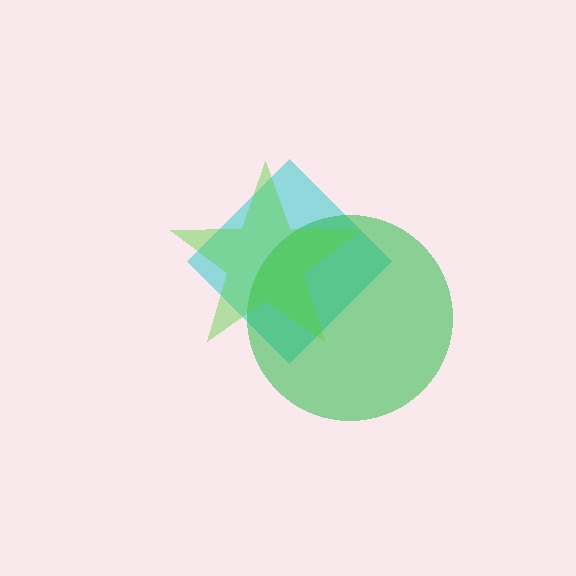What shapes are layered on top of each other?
The layered shapes are: a cyan diamond, a green circle, a lime star.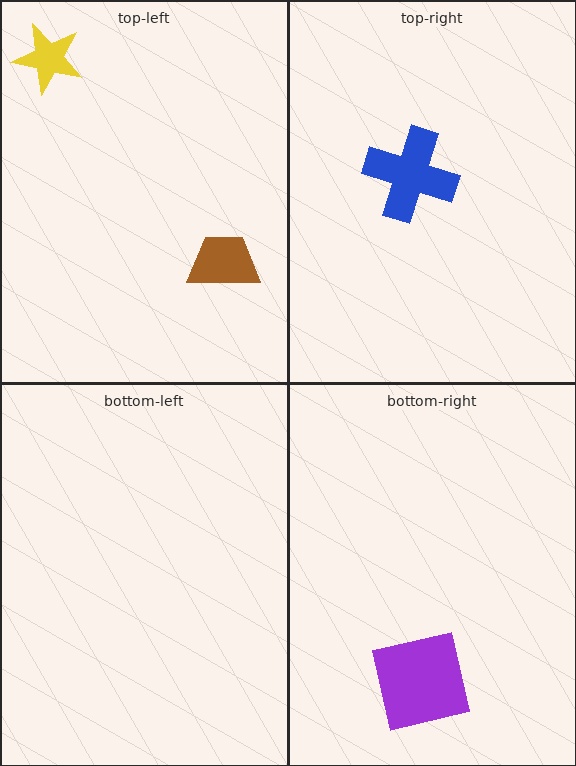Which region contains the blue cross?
The top-right region.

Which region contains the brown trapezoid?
The top-left region.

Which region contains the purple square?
The bottom-right region.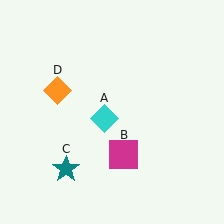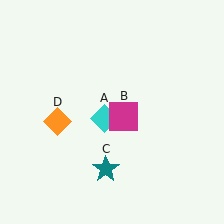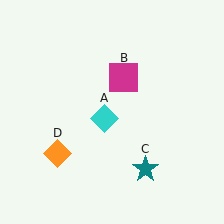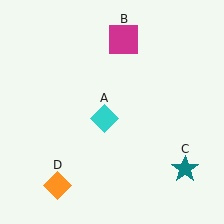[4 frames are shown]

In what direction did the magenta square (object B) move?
The magenta square (object B) moved up.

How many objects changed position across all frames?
3 objects changed position: magenta square (object B), teal star (object C), orange diamond (object D).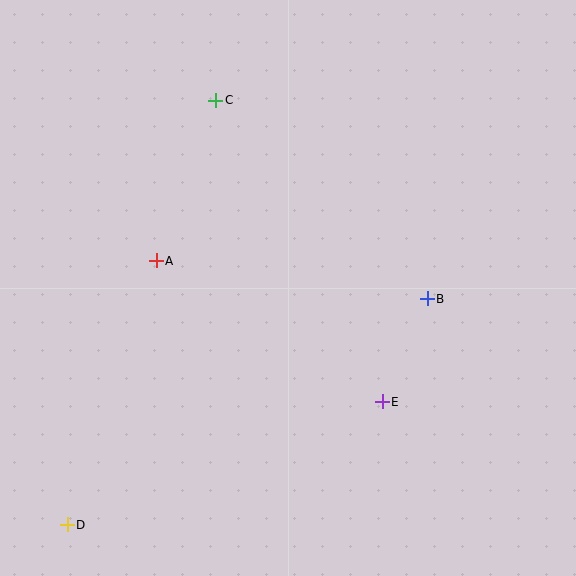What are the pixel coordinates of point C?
Point C is at (216, 100).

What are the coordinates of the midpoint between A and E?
The midpoint between A and E is at (269, 331).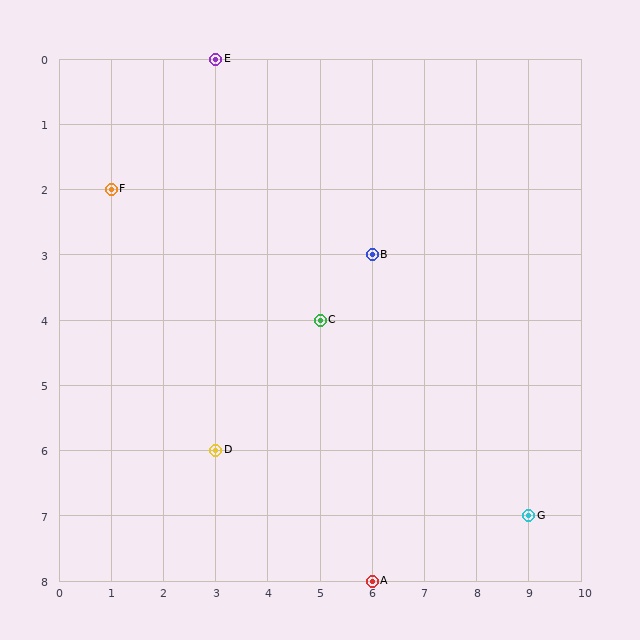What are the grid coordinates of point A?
Point A is at grid coordinates (6, 8).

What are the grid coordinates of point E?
Point E is at grid coordinates (3, 0).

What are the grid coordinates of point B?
Point B is at grid coordinates (6, 3).